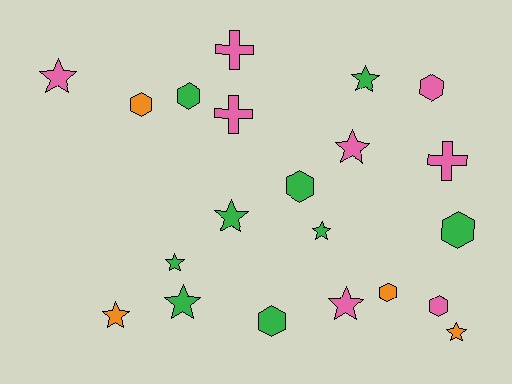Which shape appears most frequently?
Star, with 10 objects.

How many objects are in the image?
There are 21 objects.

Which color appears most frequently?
Green, with 9 objects.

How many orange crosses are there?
There are no orange crosses.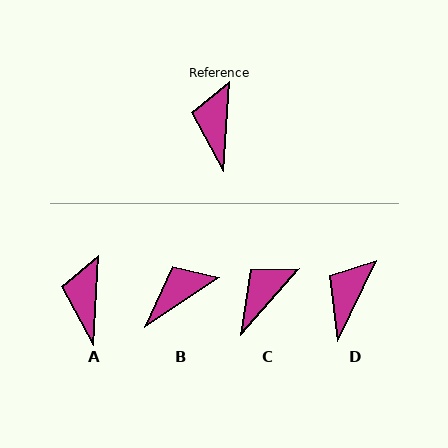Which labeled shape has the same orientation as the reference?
A.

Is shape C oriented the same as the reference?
No, it is off by about 38 degrees.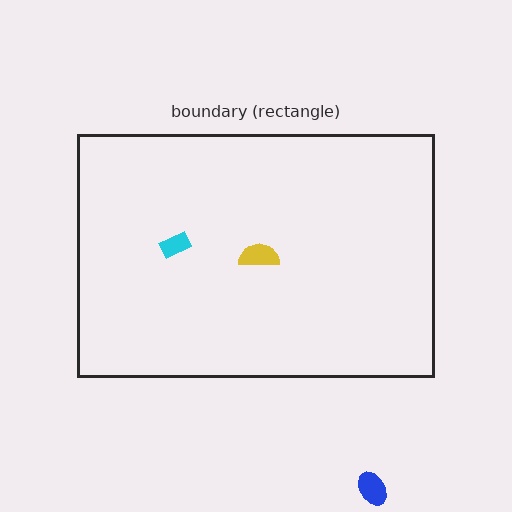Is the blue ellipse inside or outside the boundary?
Outside.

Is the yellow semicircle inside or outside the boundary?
Inside.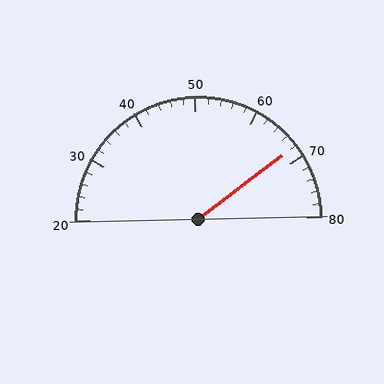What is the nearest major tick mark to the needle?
The nearest major tick mark is 70.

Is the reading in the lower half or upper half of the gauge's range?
The reading is in the upper half of the range (20 to 80).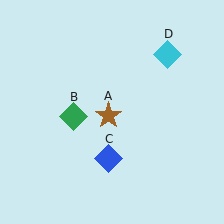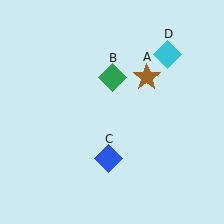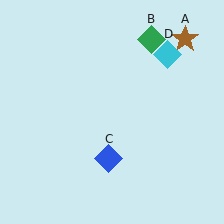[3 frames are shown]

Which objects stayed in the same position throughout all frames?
Blue diamond (object C) and cyan diamond (object D) remained stationary.